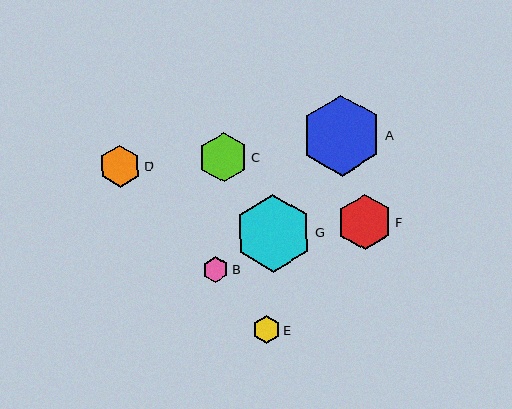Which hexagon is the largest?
Hexagon A is the largest with a size of approximately 81 pixels.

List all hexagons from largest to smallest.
From largest to smallest: A, G, F, C, D, E, B.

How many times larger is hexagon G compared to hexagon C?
Hexagon G is approximately 1.6 times the size of hexagon C.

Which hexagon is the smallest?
Hexagon B is the smallest with a size of approximately 26 pixels.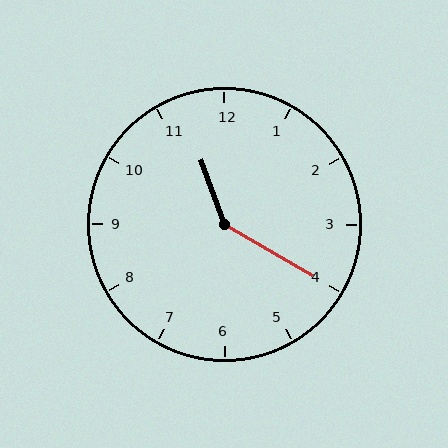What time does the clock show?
11:20.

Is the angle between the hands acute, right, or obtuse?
It is obtuse.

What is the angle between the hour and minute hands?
Approximately 140 degrees.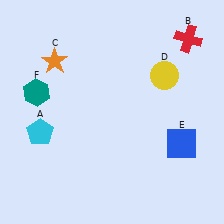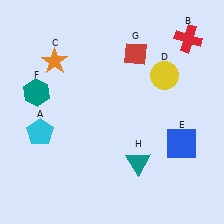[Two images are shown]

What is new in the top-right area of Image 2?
A red diamond (G) was added in the top-right area of Image 2.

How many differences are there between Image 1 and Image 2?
There are 2 differences between the two images.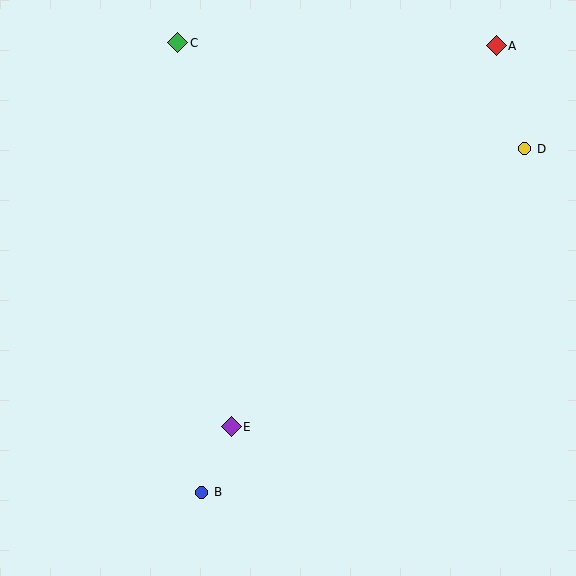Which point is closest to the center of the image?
Point E at (231, 427) is closest to the center.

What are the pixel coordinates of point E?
Point E is at (231, 427).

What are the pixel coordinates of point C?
Point C is at (178, 43).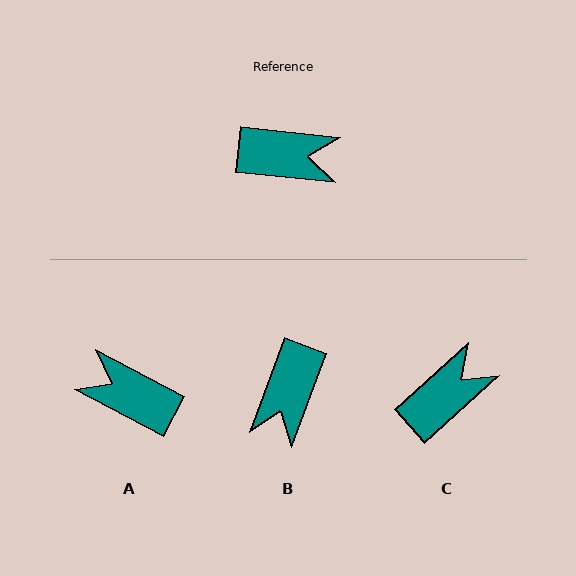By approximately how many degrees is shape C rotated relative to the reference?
Approximately 48 degrees counter-clockwise.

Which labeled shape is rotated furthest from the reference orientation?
A, about 158 degrees away.